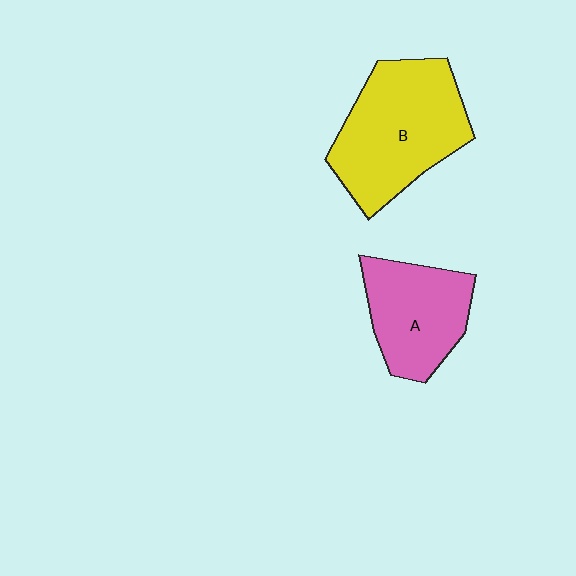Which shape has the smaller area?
Shape A (pink).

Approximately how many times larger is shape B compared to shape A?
Approximately 1.4 times.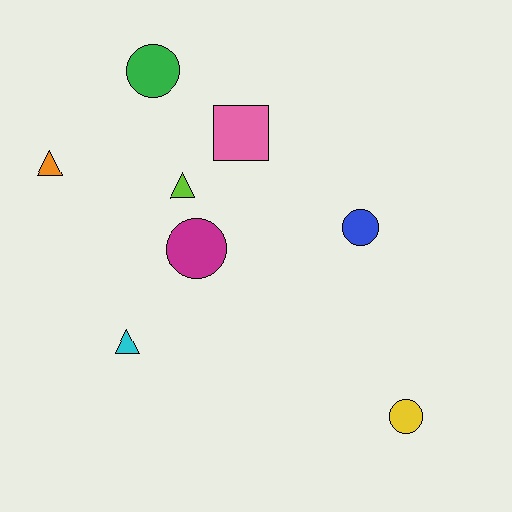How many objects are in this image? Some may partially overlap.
There are 8 objects.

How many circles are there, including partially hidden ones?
There are 4 circles.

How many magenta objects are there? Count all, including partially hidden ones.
There is 1 magenta object.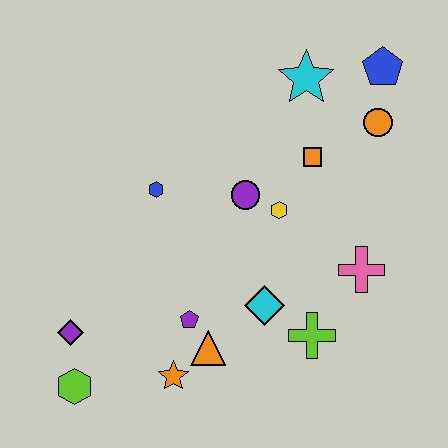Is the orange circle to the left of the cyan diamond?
No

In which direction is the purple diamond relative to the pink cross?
The purple diamond is to the left of the pink cross.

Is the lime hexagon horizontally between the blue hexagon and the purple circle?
No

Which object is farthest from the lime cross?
The blue pentagon is farthest from the lime cross.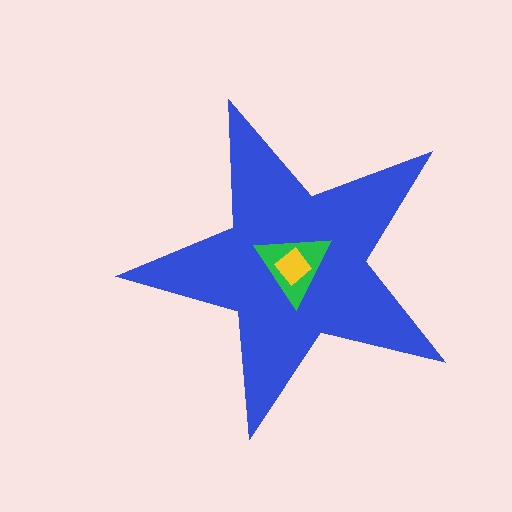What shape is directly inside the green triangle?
The yellow diamond.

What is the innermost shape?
The yellow diamond.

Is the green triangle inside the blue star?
Yes.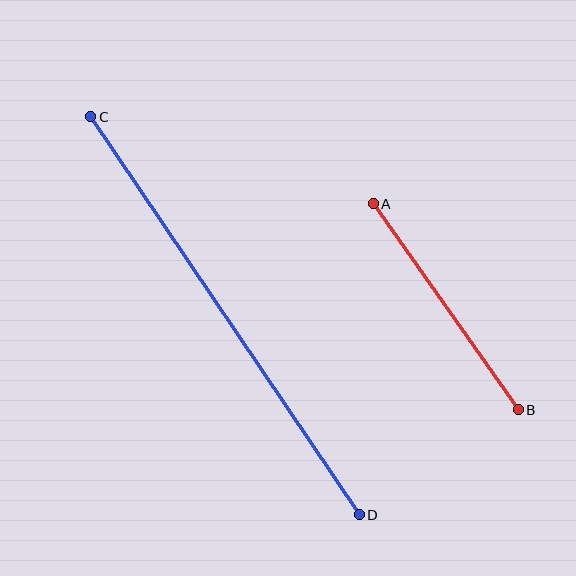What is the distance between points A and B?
The distance is approximately 252 pixels.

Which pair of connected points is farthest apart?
Points C and D are farthest apart.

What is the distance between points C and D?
The distance is approximately 480 pixels.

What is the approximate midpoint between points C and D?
The midpoint is at approximately (225, 316) pixels.